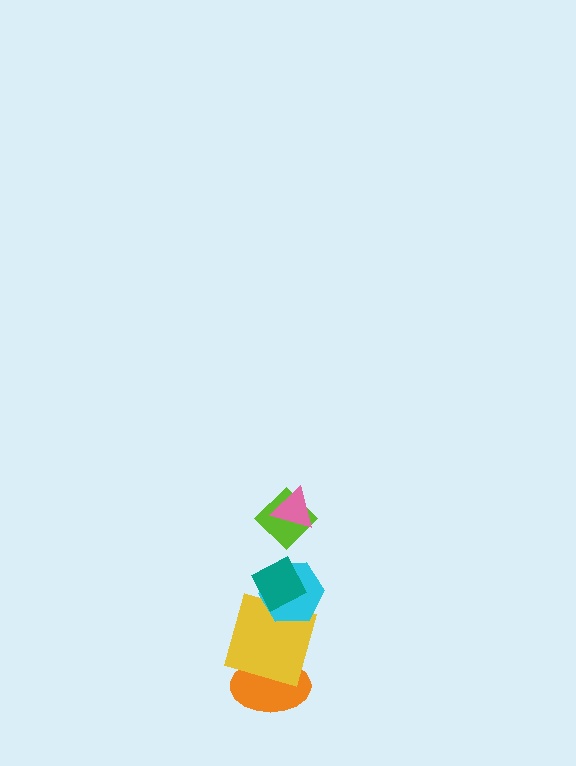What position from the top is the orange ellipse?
The orange ellipse is 6th from the top.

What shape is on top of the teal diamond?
The lime diamond is on top of the teal diamond.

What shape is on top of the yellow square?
The cyan hexagon is on top of the yellow square.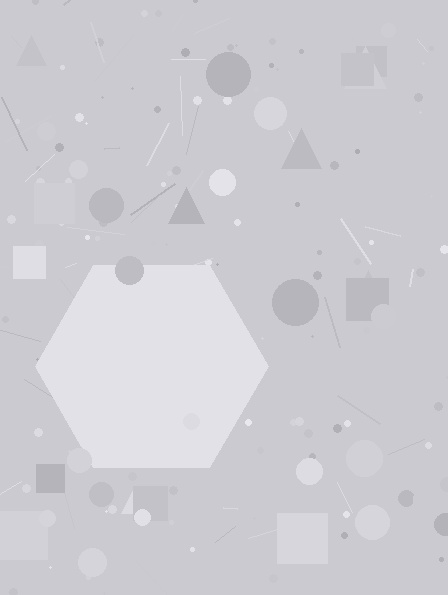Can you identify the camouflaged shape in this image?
The camouflaged shape is a hexagon.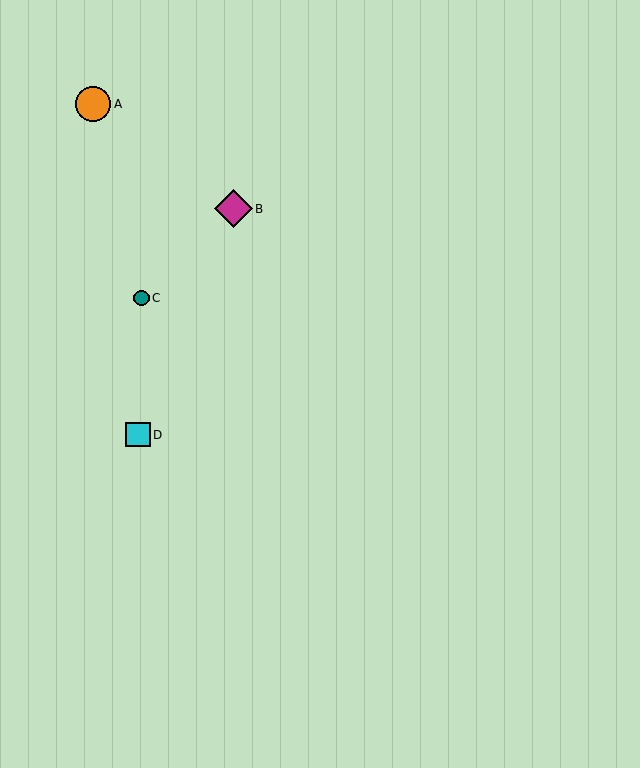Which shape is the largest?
The magenta diamond (labeled B) is the largest.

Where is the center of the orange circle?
The center of the orange circle is at (93, 104).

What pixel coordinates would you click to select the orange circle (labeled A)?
Click at (93, 104) to select the orange circle A.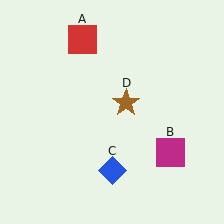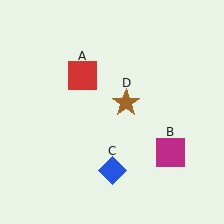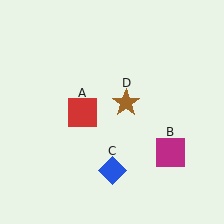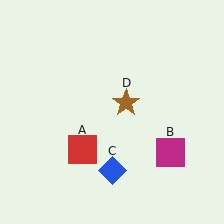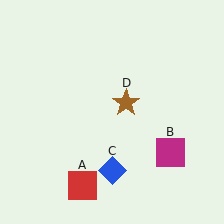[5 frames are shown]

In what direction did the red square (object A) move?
The red square (object A) moved down.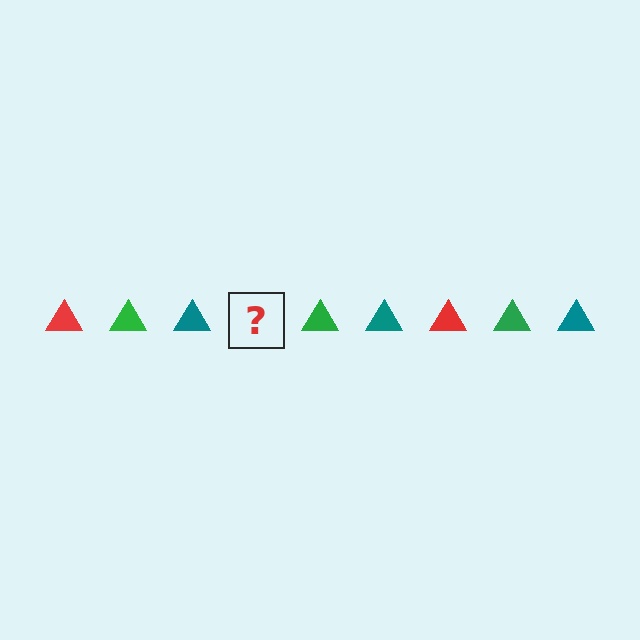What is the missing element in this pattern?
The missing element is a red triangle.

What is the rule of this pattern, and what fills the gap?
The rule is that the pattern cycles through red, green, teal triangles. The gap should be filled with a red triangle.